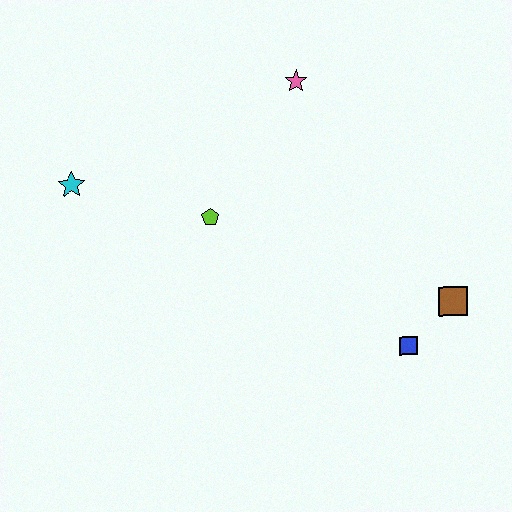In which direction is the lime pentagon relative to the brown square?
The lime pentagon is to the left of the brown square.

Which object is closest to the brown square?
The blue square is closest to the brown square.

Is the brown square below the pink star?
Yes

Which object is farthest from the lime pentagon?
The brown square is farthest from the lime pentagon.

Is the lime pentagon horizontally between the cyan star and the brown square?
Yes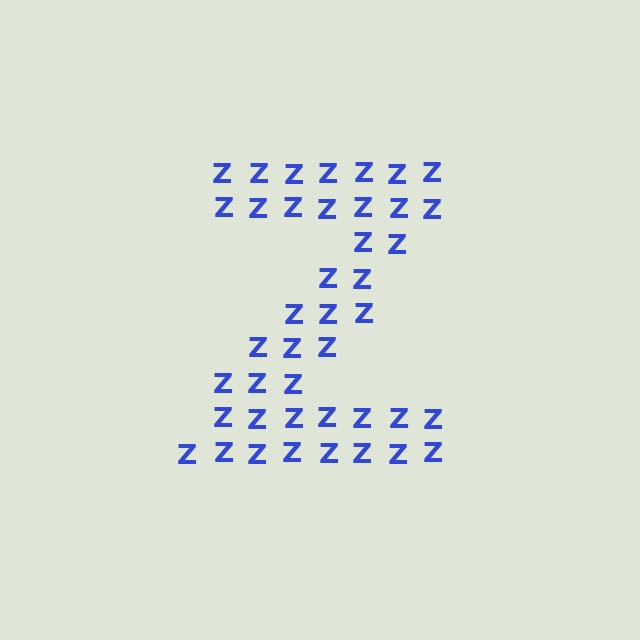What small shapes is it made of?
It is made of small letter Z's.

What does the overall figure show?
The overall figure shows the letter Z.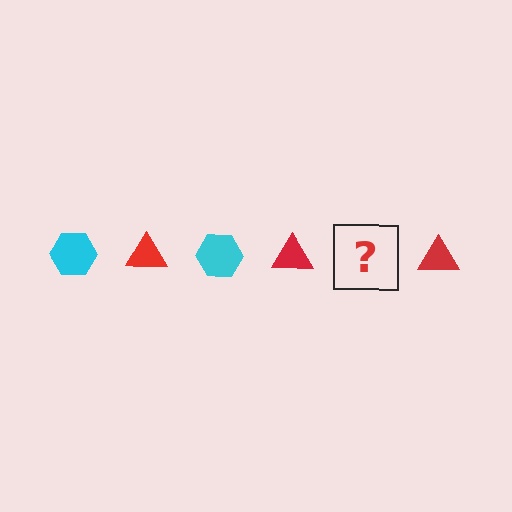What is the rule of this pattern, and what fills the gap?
The rule is that the pattern alternates between cyan hexagon and red triangle. The gap should be filled with a cyan hexagon.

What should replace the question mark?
The question mark should be replaced with a cyan hexagon.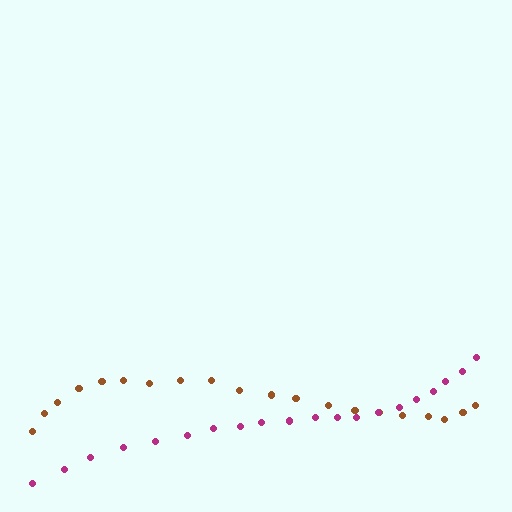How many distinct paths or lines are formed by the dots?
There are 2 distinct paths.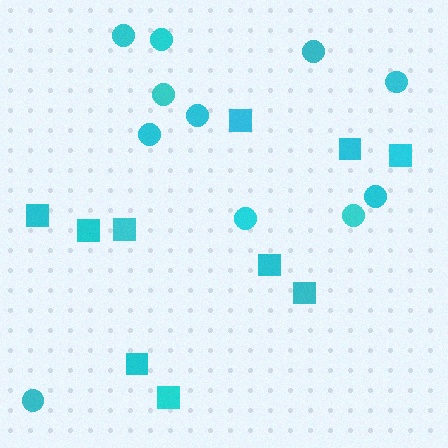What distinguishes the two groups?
There are 2 groups: one group of squares (10) and one group of circles (11).